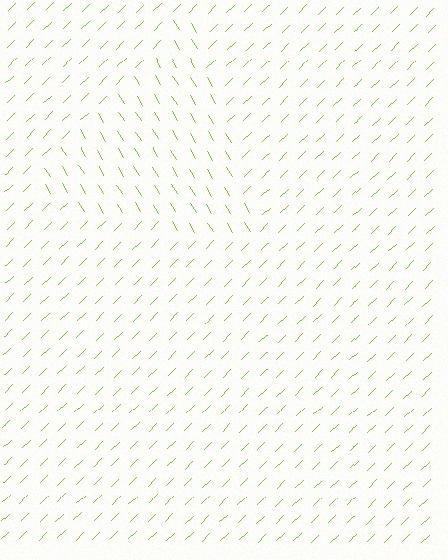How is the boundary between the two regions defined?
The boundary is defined purely by a change in line orientation (approximately 76 degrees difference). All lines are the same color and thickness.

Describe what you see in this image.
The image is filled with small lime line segments. A triangle region in the image has lines oriented differently from the surrounding lines, creating a visible texture boundary.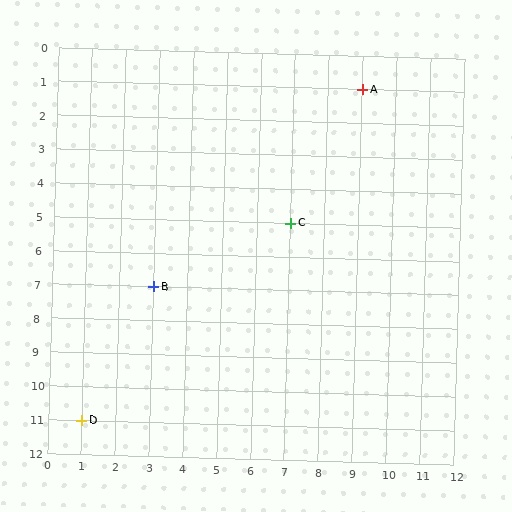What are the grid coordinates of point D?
Point D is at grid coordinates (1, 11).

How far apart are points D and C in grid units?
Points D and C are 6 columns and 6 rows apart (about 8.5 grid units diagonally).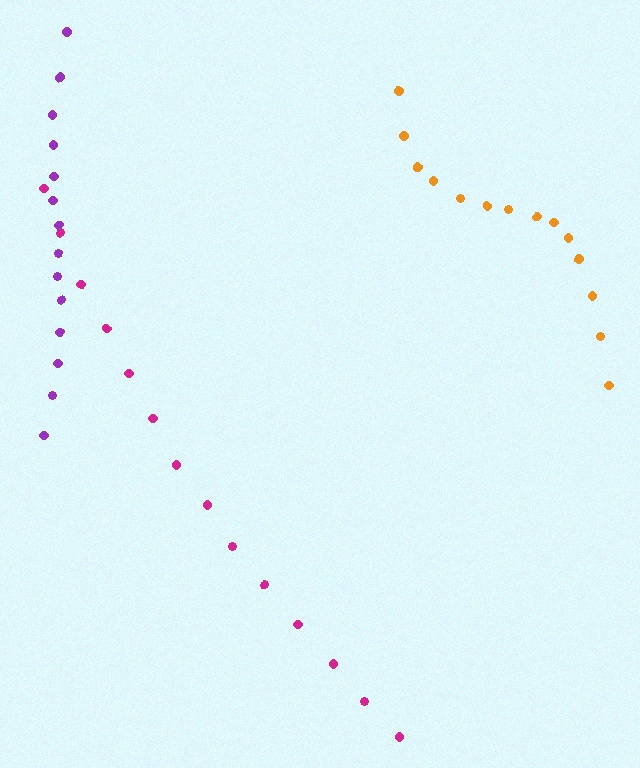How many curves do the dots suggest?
There are 3 distinct paths.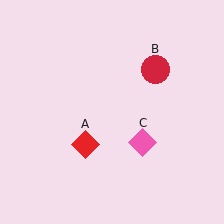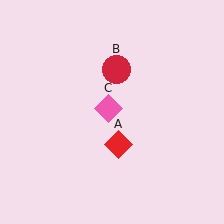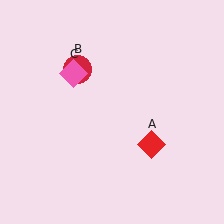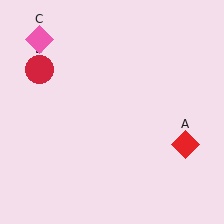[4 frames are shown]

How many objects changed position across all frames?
3 objects changed position: red diamond (object A), red circle (object B), pink diamond (object C).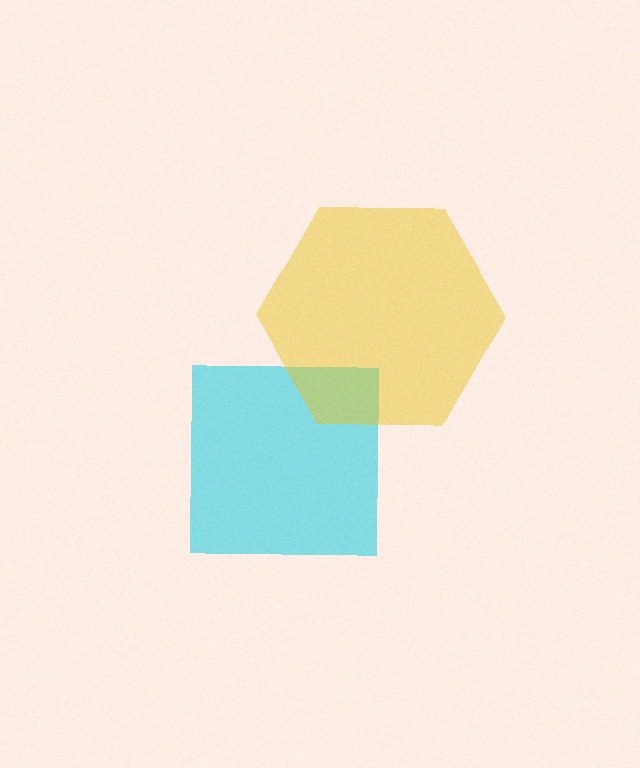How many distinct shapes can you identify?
There are 2 distinct shapes: a cyan square, a yellow hexagon.